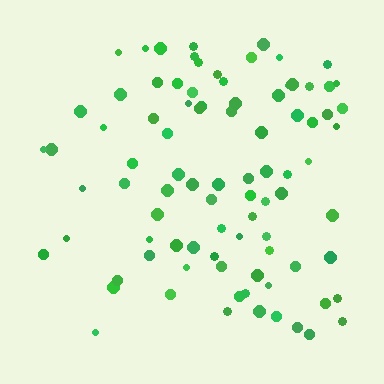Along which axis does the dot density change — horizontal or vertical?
Horizontal.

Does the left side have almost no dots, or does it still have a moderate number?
Still a moderate number, just noticeably fewer than the right.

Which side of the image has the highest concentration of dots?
The right.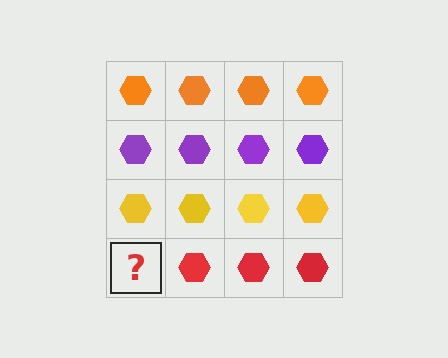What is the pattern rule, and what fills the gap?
The rule is that each row has a consistent color. The gap should be filled with a red hexagon.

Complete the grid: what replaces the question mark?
The question mark should be replaced with a red hexagon.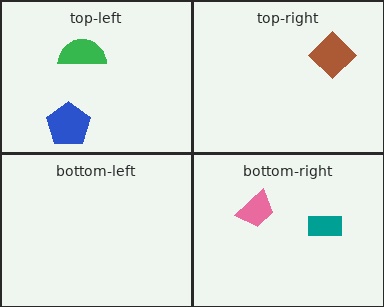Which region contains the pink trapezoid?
The bottom-right region.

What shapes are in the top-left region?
The green semicircle, the blue pentagon.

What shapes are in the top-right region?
The brown diamond.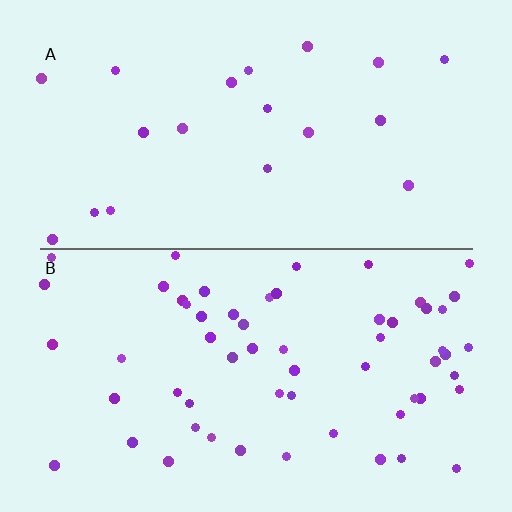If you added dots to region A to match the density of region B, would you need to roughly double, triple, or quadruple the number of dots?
Approximately triple.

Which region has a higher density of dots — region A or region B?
B (the bottom).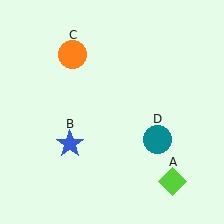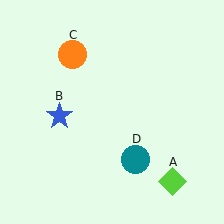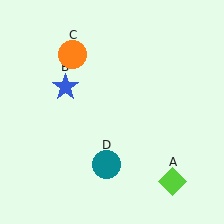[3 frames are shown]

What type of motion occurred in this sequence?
The blue star (object B), teal circle (object D) rotated clockwise around the center of the scene.